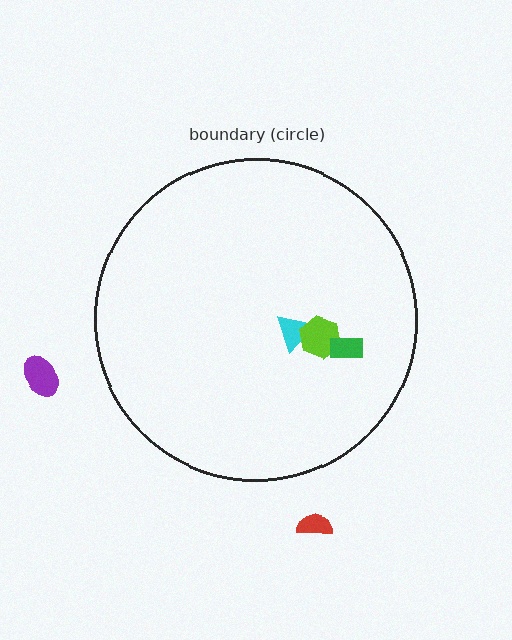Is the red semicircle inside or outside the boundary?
Outside.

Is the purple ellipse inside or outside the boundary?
Outside.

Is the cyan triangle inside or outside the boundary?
Inside.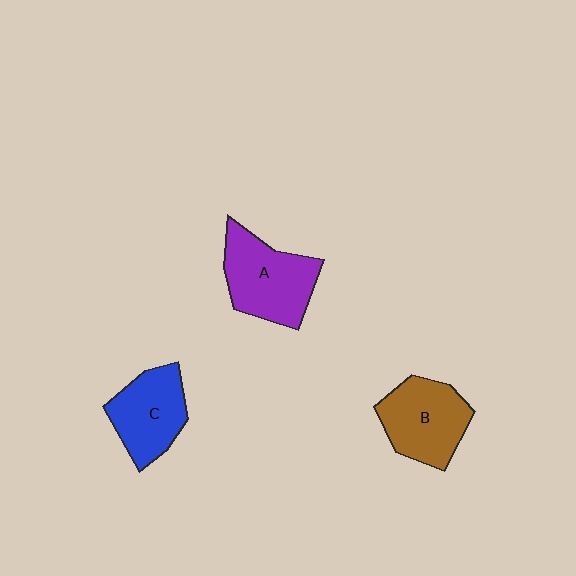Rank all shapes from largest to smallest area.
From largest to smallest: A (purple), B (brown), C (blue).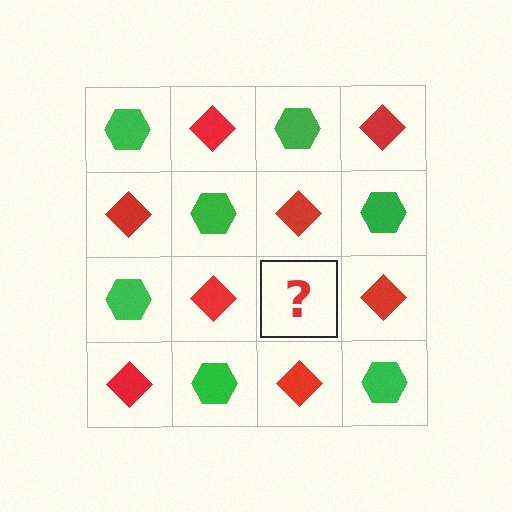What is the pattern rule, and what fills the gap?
The rule is that it alternates green hexagon and red diamond in a checkerboard pattern. The gap should be filled with a green hexagon.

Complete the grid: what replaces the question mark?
The question mark should be replaced with a green hexagon.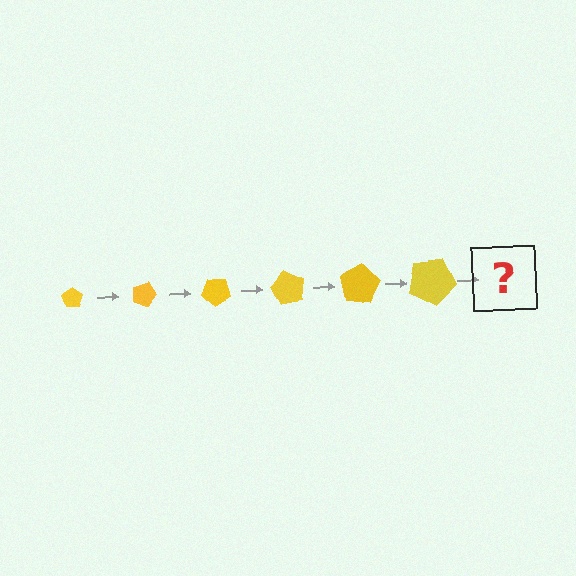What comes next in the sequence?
The next element should be a pentagon, larger than the previous one and rotated 120 degrees from the start.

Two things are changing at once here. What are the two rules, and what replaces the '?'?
The two rules are that the pentagon grows larger each step and it rotates 20 degrees each step. The '?' should be a pentagon, larger than the previous one and rotated 120 degrees from the start.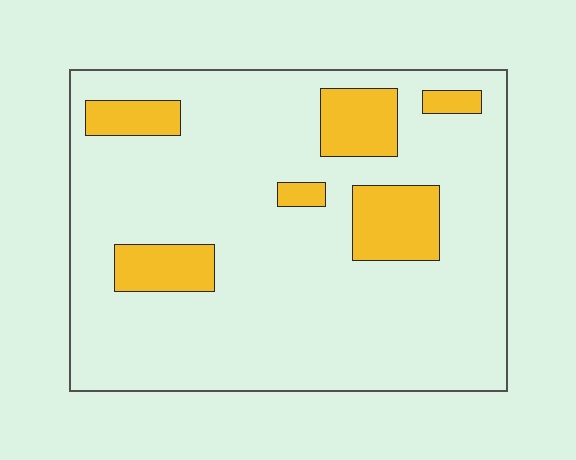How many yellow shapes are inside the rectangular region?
6.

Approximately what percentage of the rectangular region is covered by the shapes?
Approximately 15%.